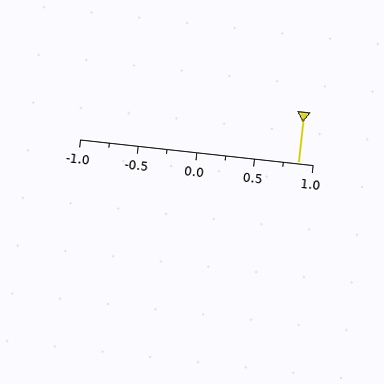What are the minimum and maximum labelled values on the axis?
The axis runs from -1.0 to 1.0.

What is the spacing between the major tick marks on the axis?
The major ticks are spaced 0.5 apart.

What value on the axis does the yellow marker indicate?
The marker indicates approximately 0.88.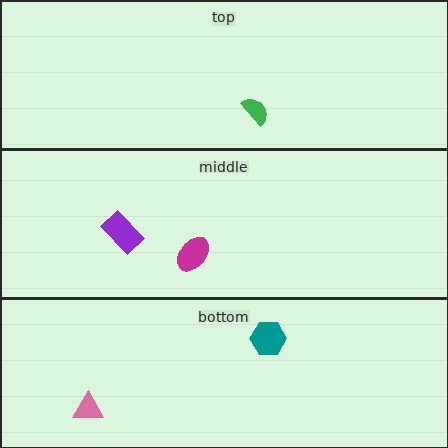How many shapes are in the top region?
1.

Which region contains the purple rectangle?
The middle region.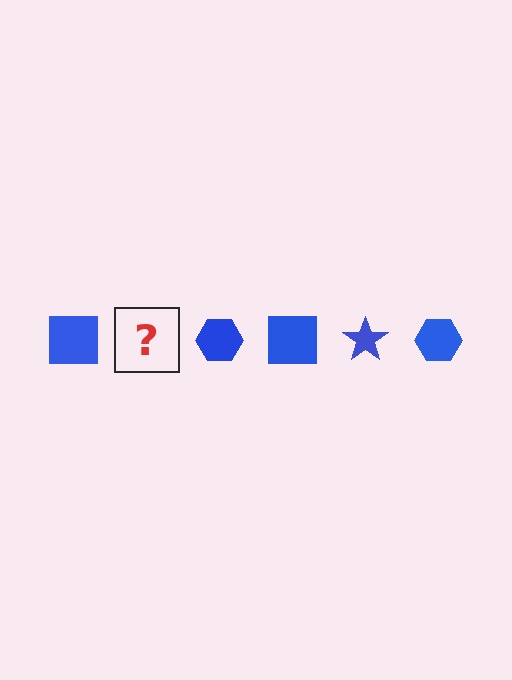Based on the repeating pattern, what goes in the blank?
The blank should be a blue star.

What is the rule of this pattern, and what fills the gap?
The rule is that the pattern cycles through square, star, hexagon shapes in blue. The gap should be filled with a blue star.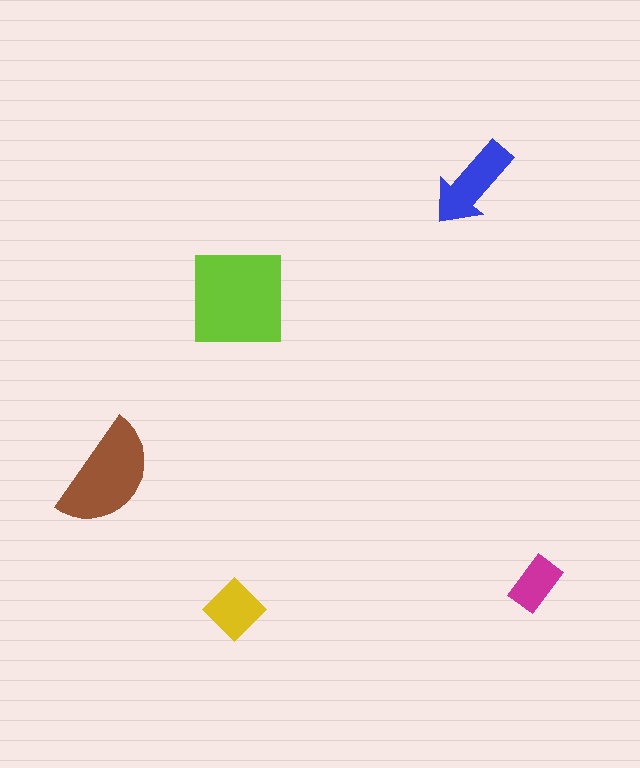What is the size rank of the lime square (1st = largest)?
1st.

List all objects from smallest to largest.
The magenta rectangle, the yellow diamond, the blue arrow, the brown semicircle, the lime square.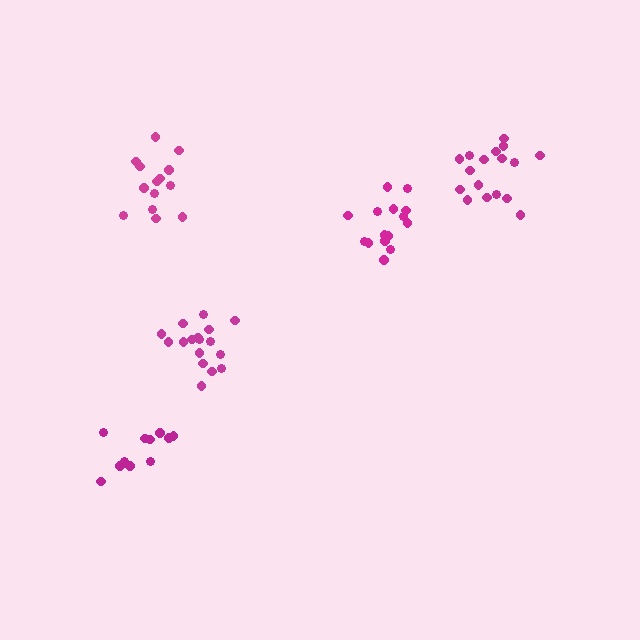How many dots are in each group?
Group 1: 15 dots, Group 2: 17 dots, Group 3: 11 dots, Group 4: 14 dots, Group 5: 17 dots (74 total).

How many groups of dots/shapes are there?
There are 5 groups.